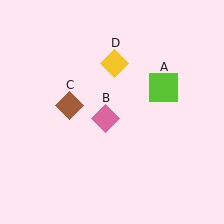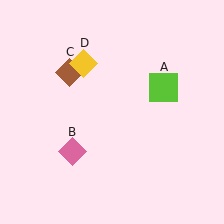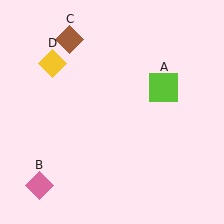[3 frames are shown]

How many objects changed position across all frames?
3 objects changed position: pink diamond (object B), brown diamond (object C), yellow diamond (object D).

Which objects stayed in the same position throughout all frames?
Lime square (object A) remained stationary.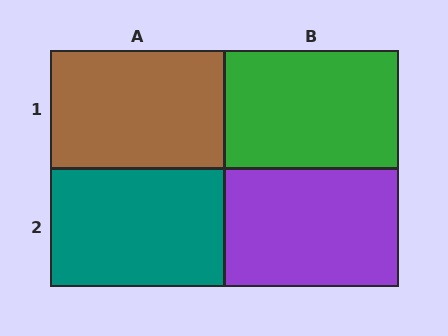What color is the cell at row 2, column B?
Purple.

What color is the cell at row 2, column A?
Teal.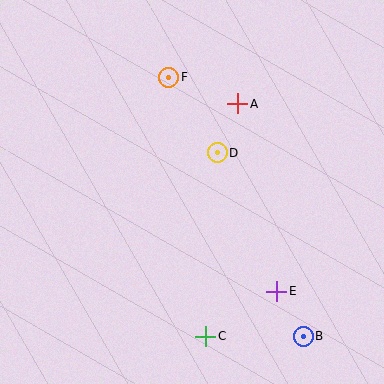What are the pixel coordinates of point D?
Point D is at (217, 153).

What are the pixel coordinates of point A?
Point A is at (238, 104).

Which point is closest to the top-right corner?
Point A is closest to the top-right corner.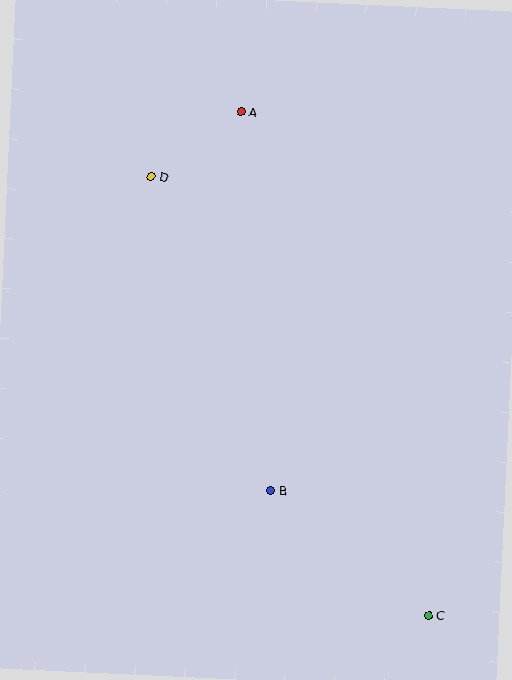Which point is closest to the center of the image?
Point B at (271, 491) is closest to the center.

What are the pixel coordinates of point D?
Point D is at (151, 177).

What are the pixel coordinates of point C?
Point C is at (428, 616).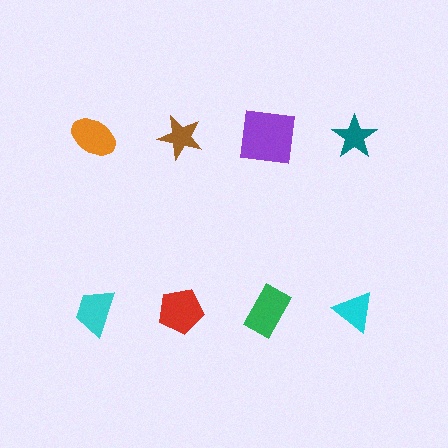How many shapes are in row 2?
4 shapes.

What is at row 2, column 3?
A green rectangle.